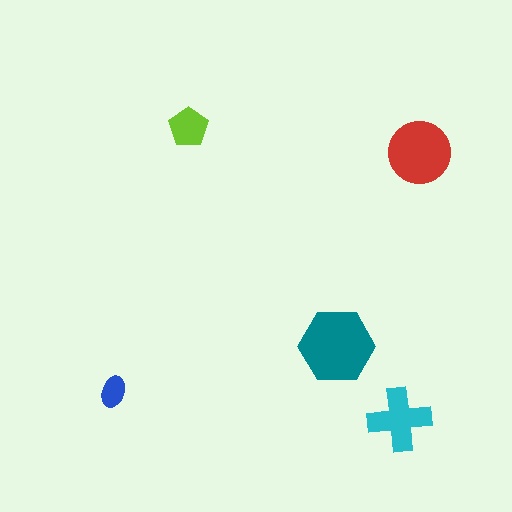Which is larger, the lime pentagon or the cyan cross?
The cyan cross.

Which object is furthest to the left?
The blue ellipse is leftmost.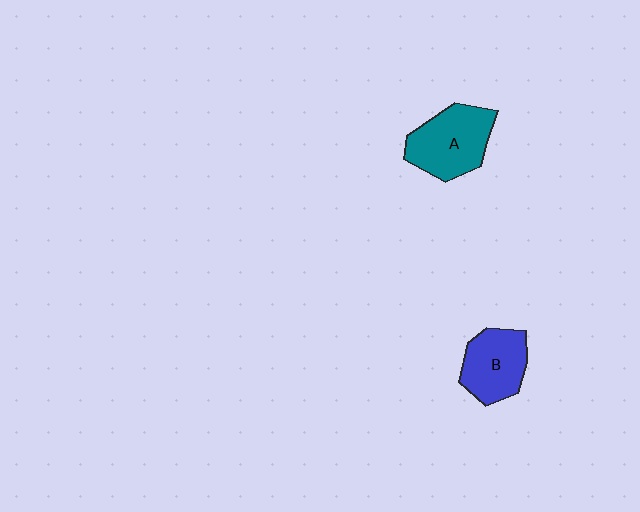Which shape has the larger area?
Shape A (teal).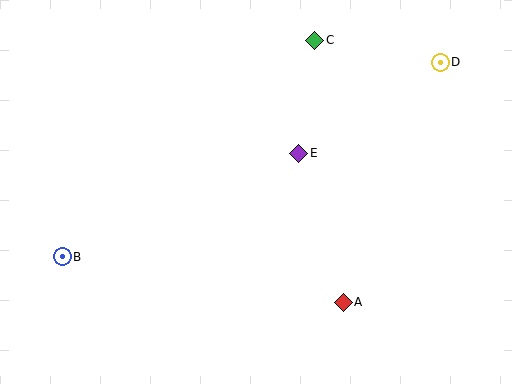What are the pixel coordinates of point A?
Point A is at (343, 302).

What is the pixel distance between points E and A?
The distance between E and A is 155 pixels.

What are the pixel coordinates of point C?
Point C is at (315, 40).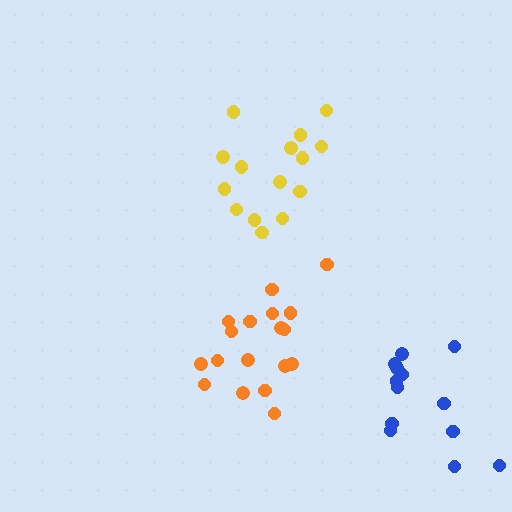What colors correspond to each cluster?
The clusters are colored: blue, orange, yellow.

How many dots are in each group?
Group 1: 13 dots, Group 2: 18 dots, Group 3: 15 dots (46 total).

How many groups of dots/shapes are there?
There are 3 groups.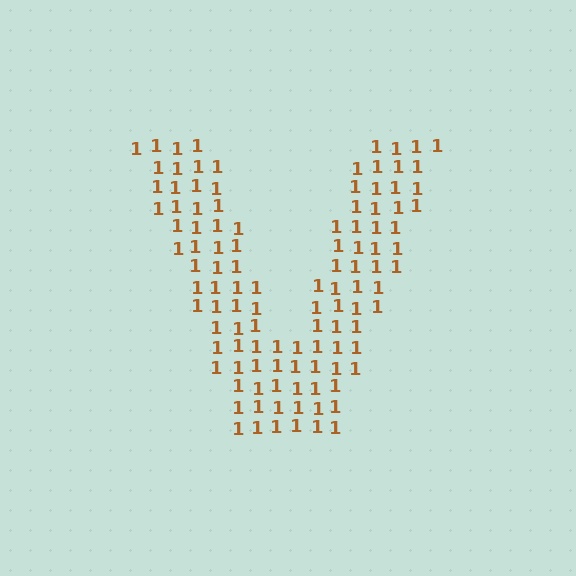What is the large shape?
The large shape is the letter V.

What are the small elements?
The small elements are digit 1's.